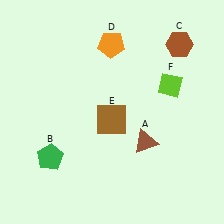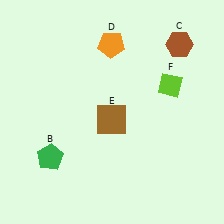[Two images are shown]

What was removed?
The brown triangle (A) was removed in Image 2.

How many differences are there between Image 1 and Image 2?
There is 1 difference between the two images.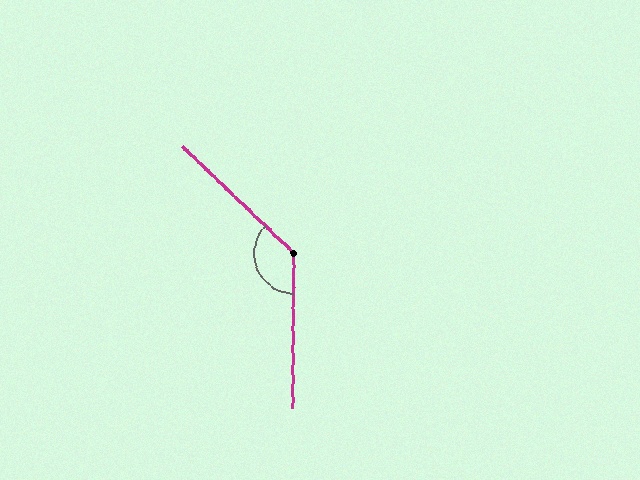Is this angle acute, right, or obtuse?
It is obtuse.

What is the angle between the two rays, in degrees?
Approximately 134 degrees.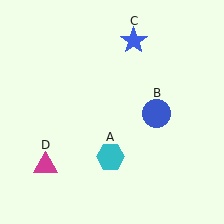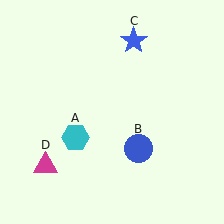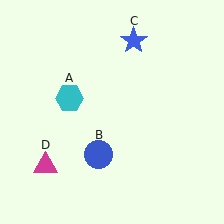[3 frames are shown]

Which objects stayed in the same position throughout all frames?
Blue star (object C) and magenta triangle (object D) remained stationary.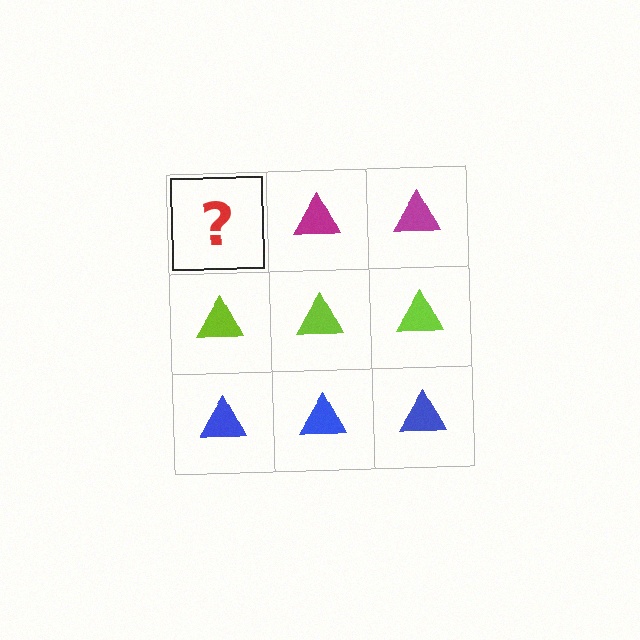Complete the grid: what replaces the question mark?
The question mark should be replaced with a magenta triangle.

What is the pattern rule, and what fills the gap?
The rule is that each row has a consistent color. The gap should be filled with a magenta triangle.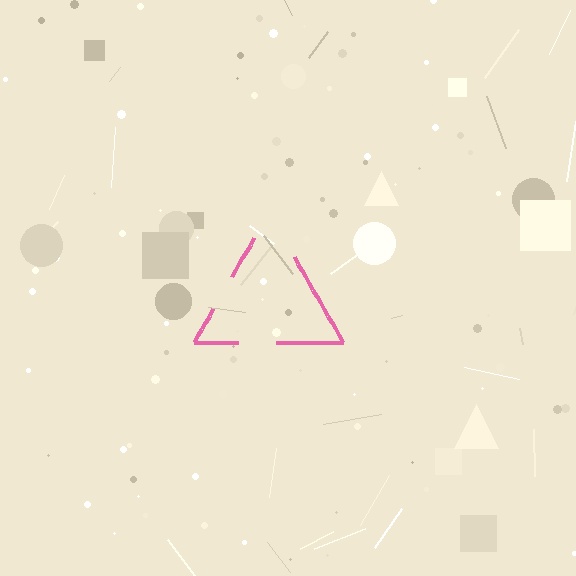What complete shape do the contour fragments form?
The contour fragments form a triangle.